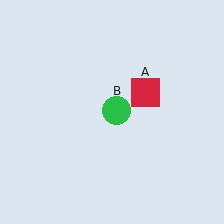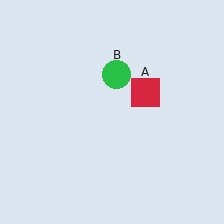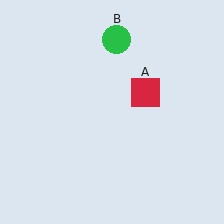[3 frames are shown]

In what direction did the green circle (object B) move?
The green circle (object B) moved up.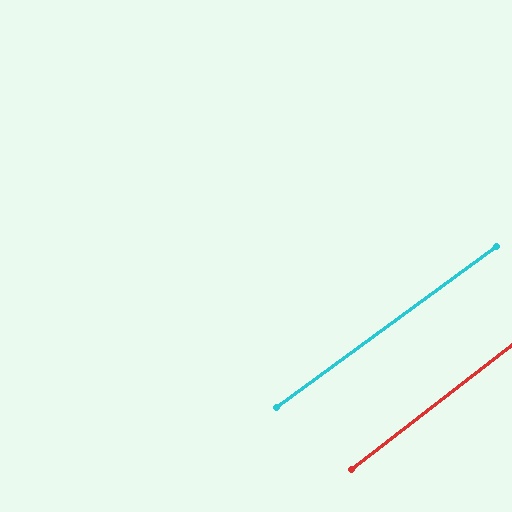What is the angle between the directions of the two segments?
Approximately 1 degree.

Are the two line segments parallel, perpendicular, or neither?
Parallel — their directions differ by only 1.5°.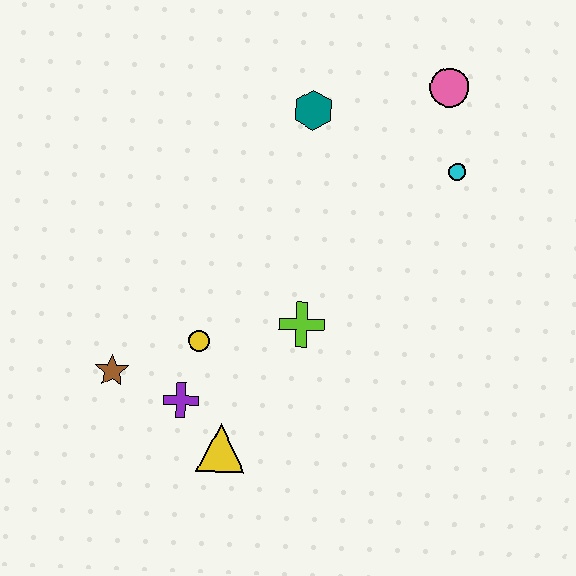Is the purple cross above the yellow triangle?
Yes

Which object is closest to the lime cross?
The yellow circle is closest to the lime cross.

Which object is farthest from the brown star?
The pink circle is farthest from the brown star.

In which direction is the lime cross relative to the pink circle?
The lime cross is below the pink circle.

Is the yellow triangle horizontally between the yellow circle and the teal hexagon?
Yes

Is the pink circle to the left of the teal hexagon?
No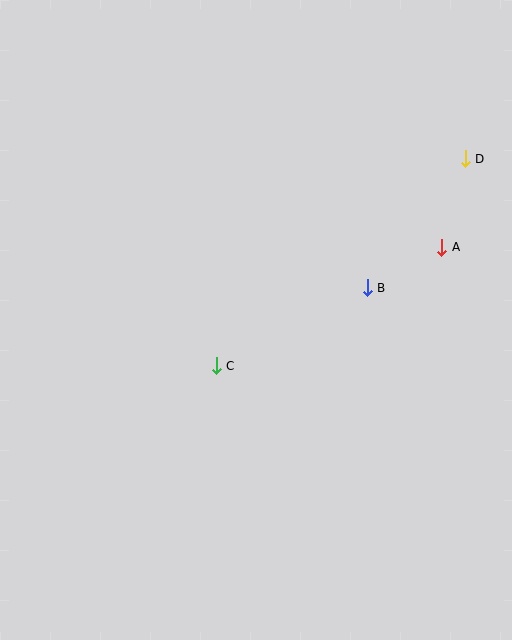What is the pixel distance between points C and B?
The distance between C and B is 170 pixels.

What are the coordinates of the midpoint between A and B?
The midpoint between A and B is at (404, 267).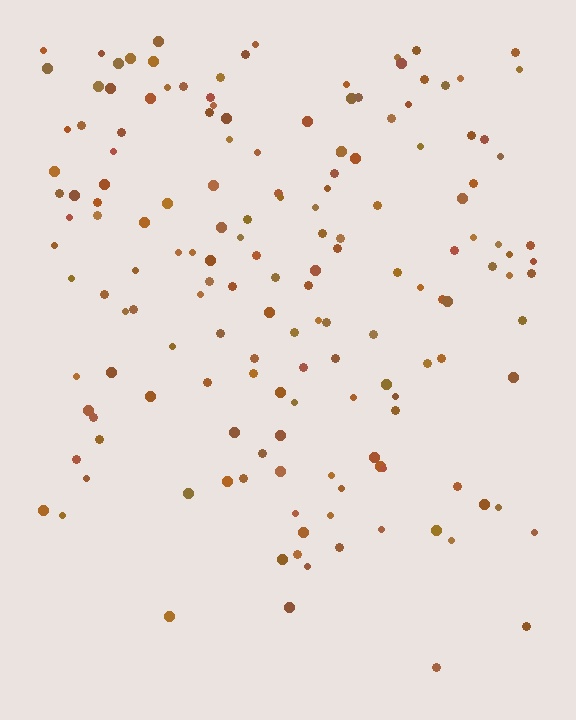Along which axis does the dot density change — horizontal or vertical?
Vertical.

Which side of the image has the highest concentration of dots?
The top.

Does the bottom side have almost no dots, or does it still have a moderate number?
Still a moderate number, just noticeably fewer than the top.